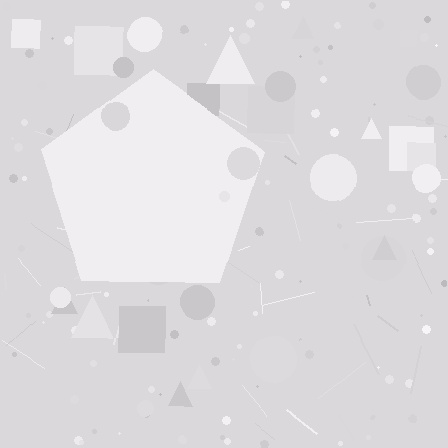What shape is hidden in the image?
A pentagon is hidden in the image.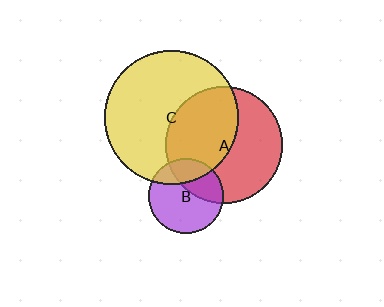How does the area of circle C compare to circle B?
Approximately 3.2 times.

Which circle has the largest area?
Circle C (yellow).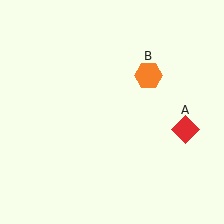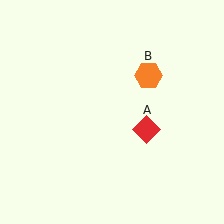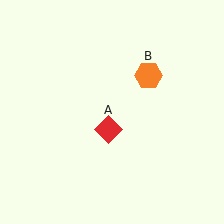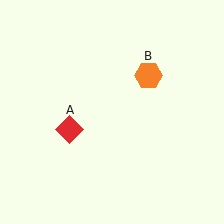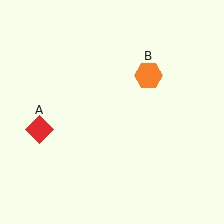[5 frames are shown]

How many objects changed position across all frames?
1 object changed position: red diamond (object A).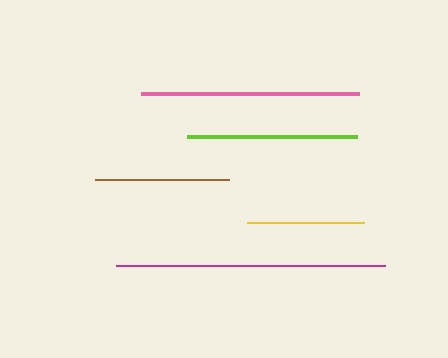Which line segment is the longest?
The magenta line is the longest at approximately 269 pixels.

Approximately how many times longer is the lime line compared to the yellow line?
The lime line is approximately 1.5 times the length of the yellow line.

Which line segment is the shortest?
The yellow line is the shortest at approximately 117 pixels.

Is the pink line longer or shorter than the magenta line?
The magenta line is longer than the pink line.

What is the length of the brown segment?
The brown segment is approximately 134 pixels long.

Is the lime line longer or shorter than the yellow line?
The lime line is longer than the yellow line.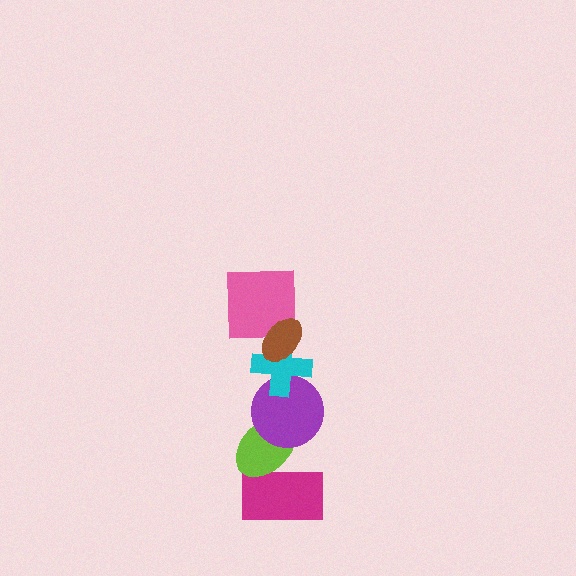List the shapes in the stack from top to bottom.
From top to bottom: the brown ellipse, the pink square, the cyan cross, the purple circle, the lime ellipse, the magenta rectangle.